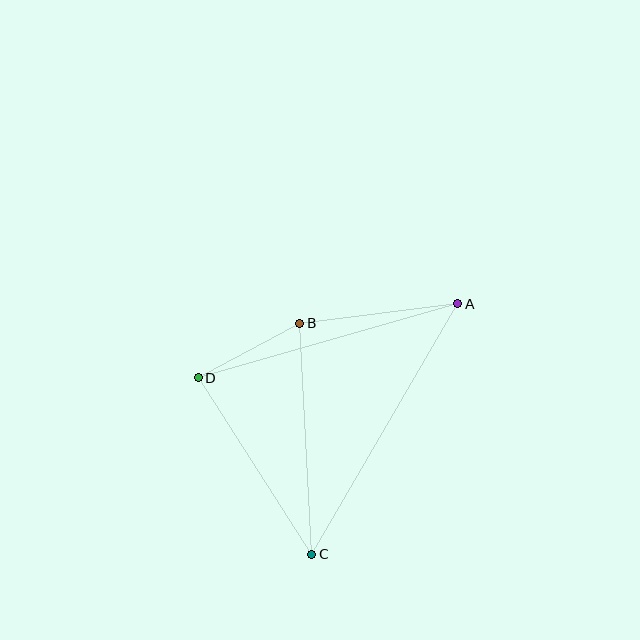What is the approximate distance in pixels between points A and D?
The distance between A and D is approximately 270 pixels.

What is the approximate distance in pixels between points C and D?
The distance between C and D is approximately 210 pixels.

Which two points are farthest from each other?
Points A and C are farthest from each other.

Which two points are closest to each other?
Points B and D are closest to each other.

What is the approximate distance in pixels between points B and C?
The distance between B and C is approximately 231 pixels.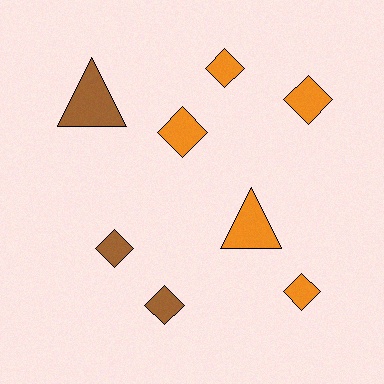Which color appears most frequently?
Orange, with 5 objects.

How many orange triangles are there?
There is 1 orange triangle.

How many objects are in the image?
There are 8 objects.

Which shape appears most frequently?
Diamond, with 6 objects.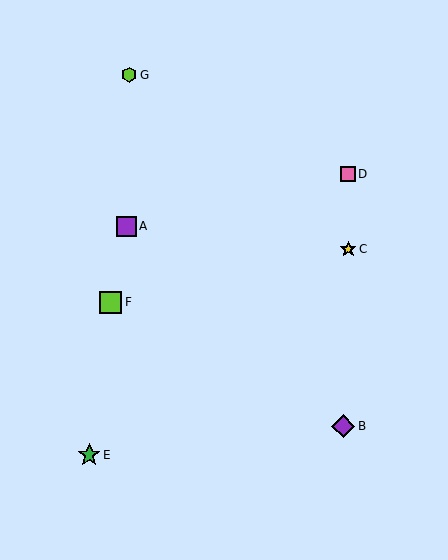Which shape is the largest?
The purple diamond (labeled B) is the largest.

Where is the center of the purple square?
The center of the purple square is at (126, 226).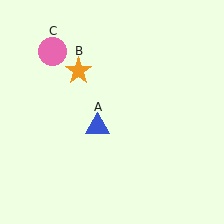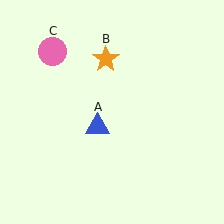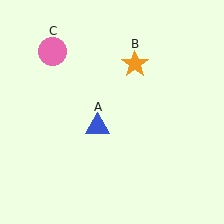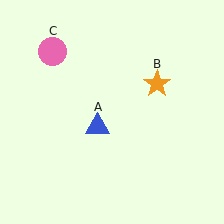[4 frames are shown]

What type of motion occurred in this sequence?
The orange star (object B) rotated clockwise around the center of the scene.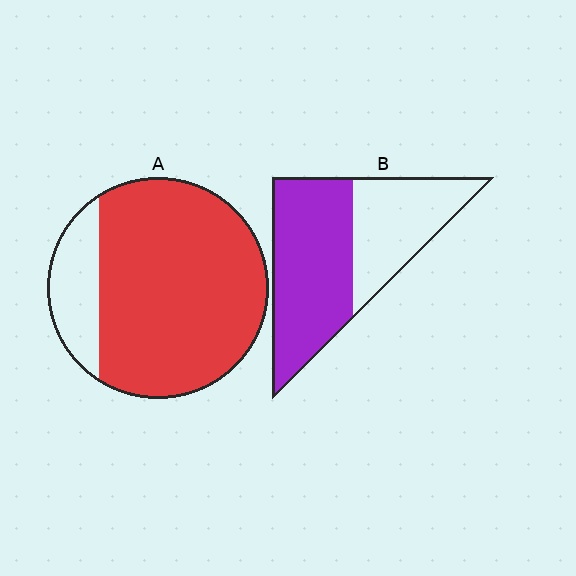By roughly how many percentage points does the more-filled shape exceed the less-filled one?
By roughly 25 percentage points (A over B).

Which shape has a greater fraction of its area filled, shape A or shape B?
Shape A.